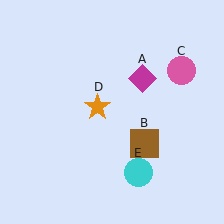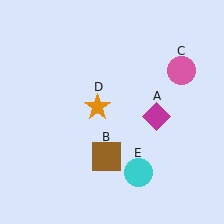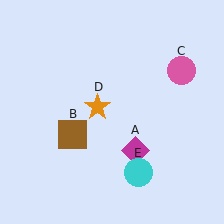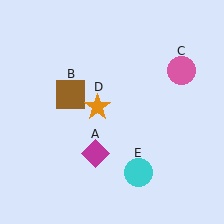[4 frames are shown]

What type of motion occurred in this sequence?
The magenta diamond (object A), brown square (object B) rotated clockwise around the center of the scene.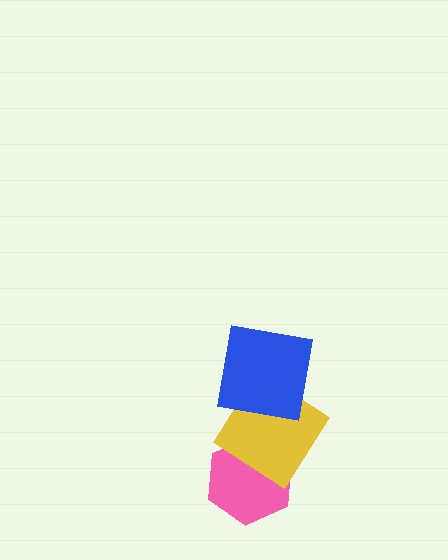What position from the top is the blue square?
The blue square is 1st from the top.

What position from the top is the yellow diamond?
The yellow diamond is 2nd from the top.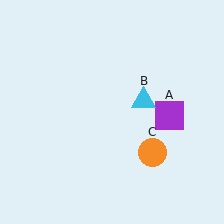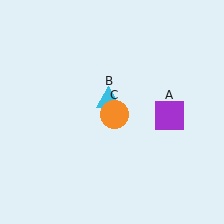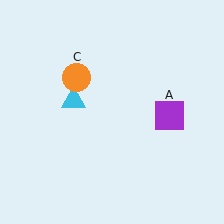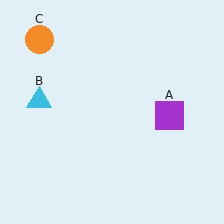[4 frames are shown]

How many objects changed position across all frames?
2 objects changed position: cyan triangle (object B), orange circle (object C).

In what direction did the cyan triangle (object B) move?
The cyan triangle (object B) moved left.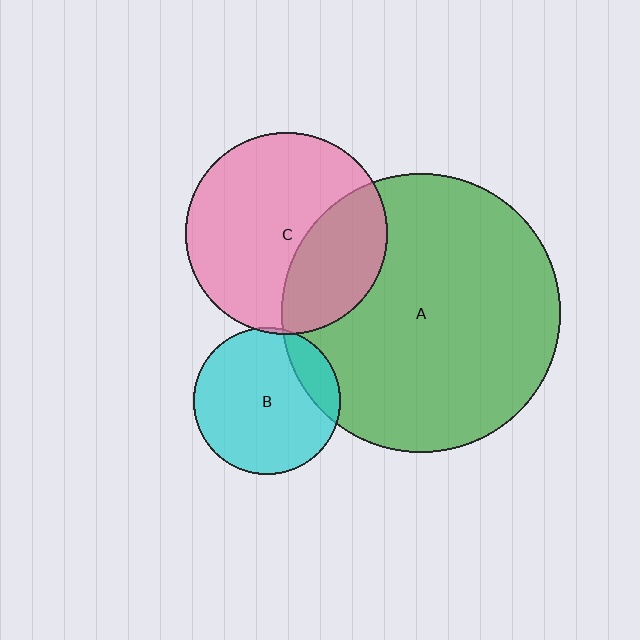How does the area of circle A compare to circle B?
Approximately 3.6 times.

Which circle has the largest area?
Circle A (green).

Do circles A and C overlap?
Yes.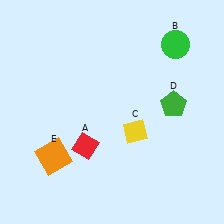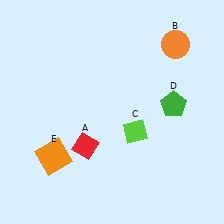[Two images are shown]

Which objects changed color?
B changed from green to orange. C changed from yellow to lime.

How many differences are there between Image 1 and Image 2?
There are 2 differences between the two images.